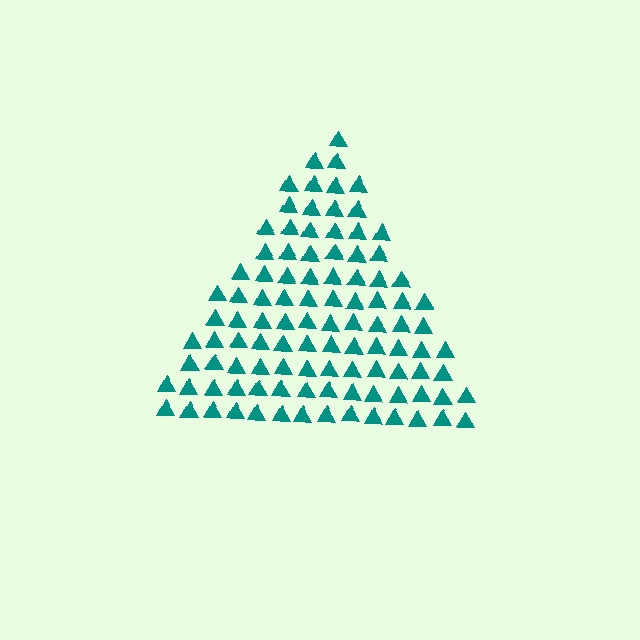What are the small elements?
The small elements are triangles.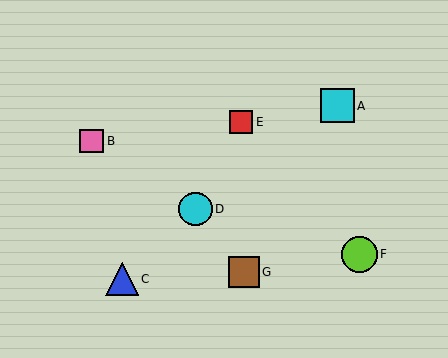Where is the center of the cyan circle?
The center of the cyan circle is at (196, 209).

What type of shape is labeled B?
Shape B is a pink square.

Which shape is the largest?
The lime circle (labeled F) is the largest.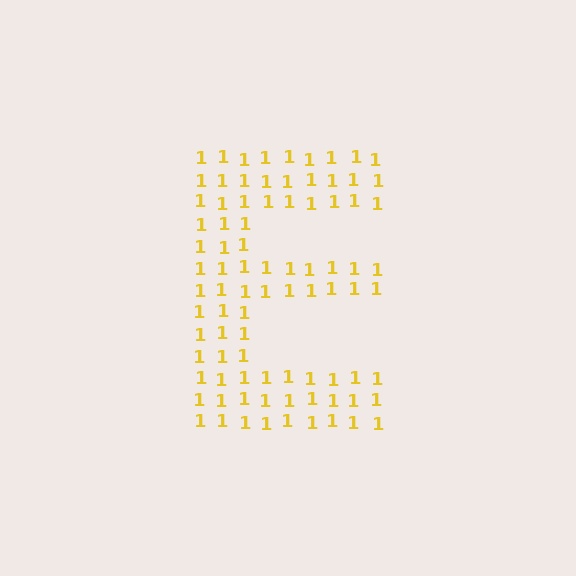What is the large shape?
The large shape is the letter E.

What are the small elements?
The small elements are digit 1's.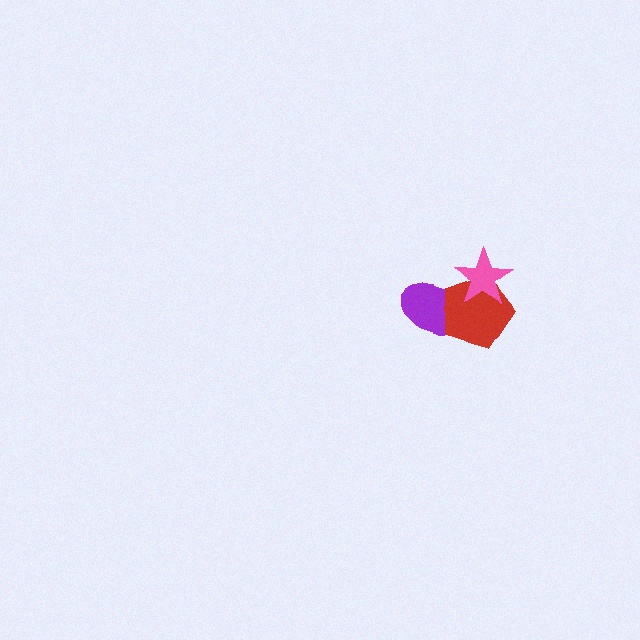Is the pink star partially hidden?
No, no other shape covers it.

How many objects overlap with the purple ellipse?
2 objects overlap with the purple ellipse.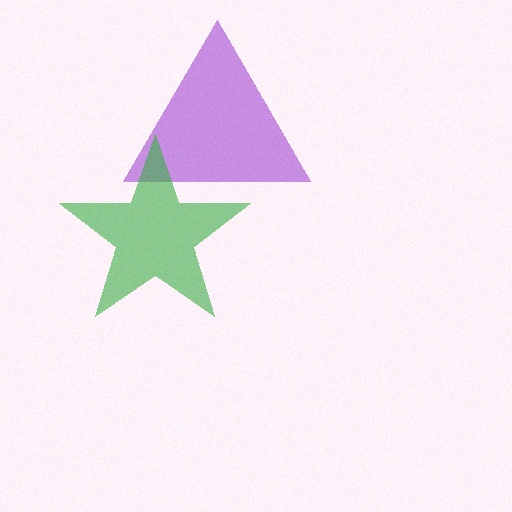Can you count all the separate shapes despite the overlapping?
Yes, there are 2 separate shapes.